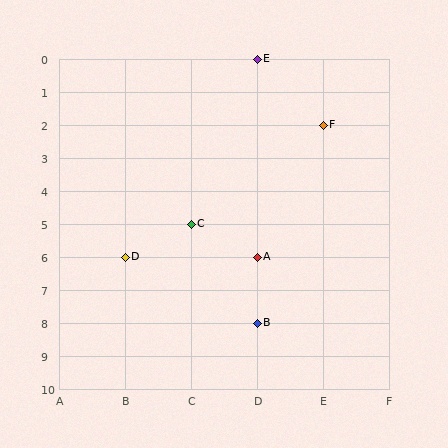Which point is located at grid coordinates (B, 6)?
Point D is at (B, 6).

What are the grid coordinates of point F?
Point F is at grid coordinates (E, 2).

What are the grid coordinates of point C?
Point C is at grid coordinates (C, 5).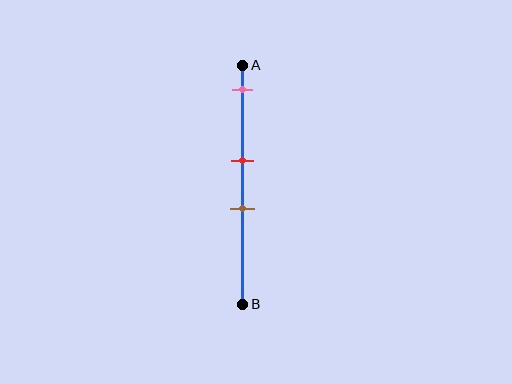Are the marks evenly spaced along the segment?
No, the marks are not evenly spaced.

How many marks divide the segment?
There are 3 marks dividing the segment.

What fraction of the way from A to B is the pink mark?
The pink mark is approximately 10% (0.1) of the way from A to B.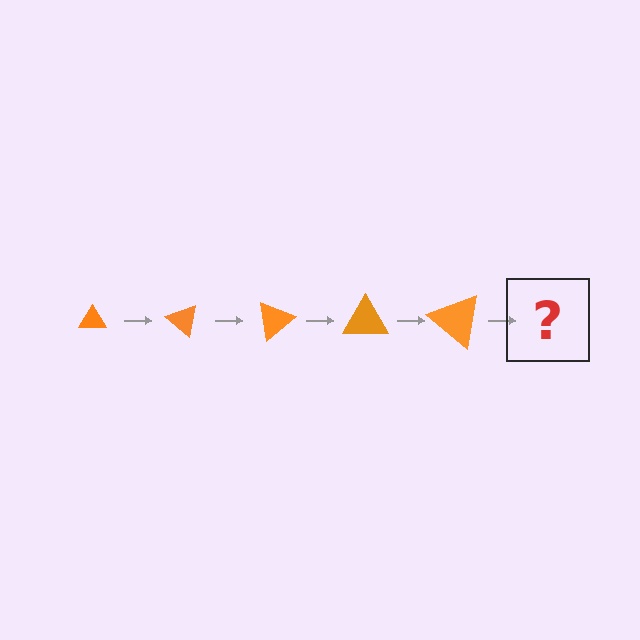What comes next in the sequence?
The next element should be a triangle, larger than the previous one and rotated 200 degrees from the start.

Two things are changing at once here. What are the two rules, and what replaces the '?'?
The two rules are that the triangle grows larger each step and it rotates 40 degrees each step. The '?' should be a triangle, larger than the previous one and rotated 200 degrees from the start.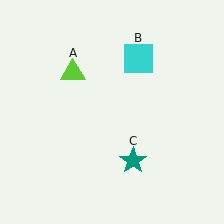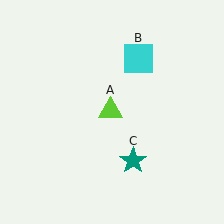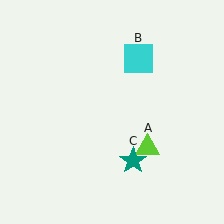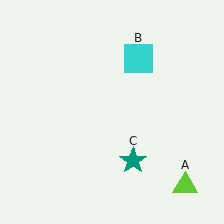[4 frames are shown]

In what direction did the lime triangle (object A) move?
The lime triangle (object A) moved down and to the right.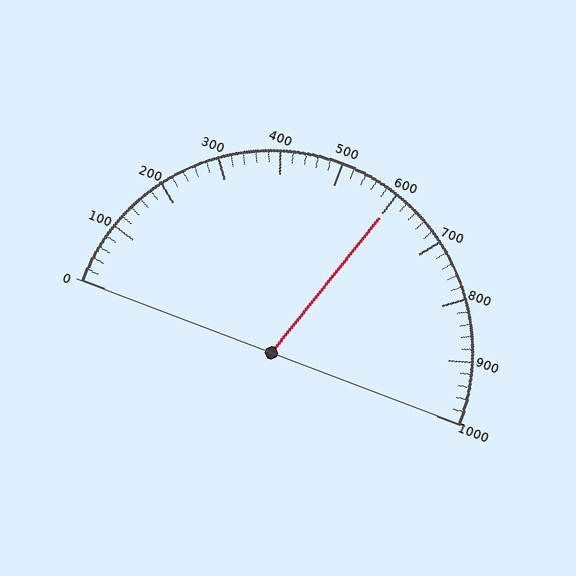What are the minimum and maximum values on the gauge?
The gauge ranges from 0 to 1000.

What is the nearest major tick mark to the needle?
The nearest major tick mark is 600.